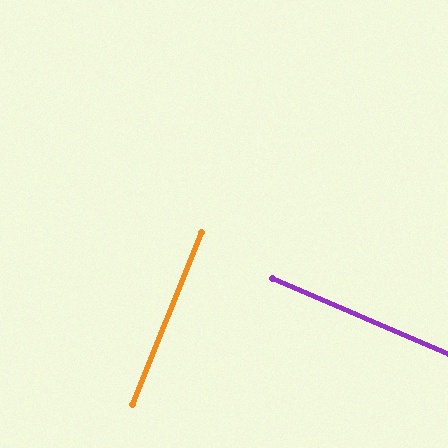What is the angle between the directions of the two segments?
Approximately 89 degrees.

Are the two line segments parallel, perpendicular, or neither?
Perpendicular — they meet at approximately 89°.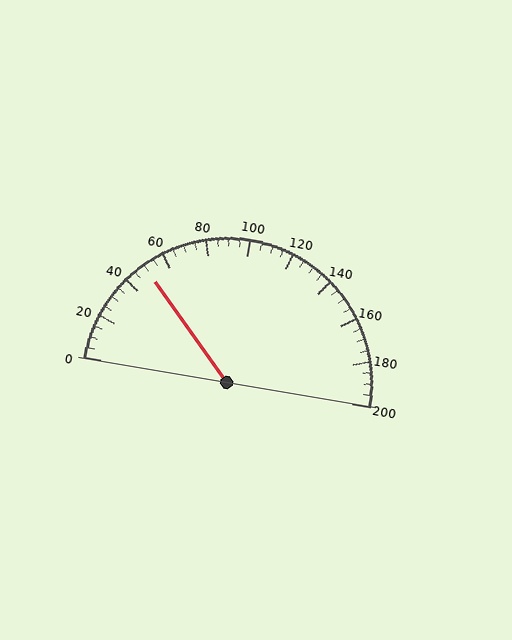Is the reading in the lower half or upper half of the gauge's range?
The reading is in the lower half of the range (0 to 200).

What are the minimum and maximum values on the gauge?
The gauge ranges from 0 to 200.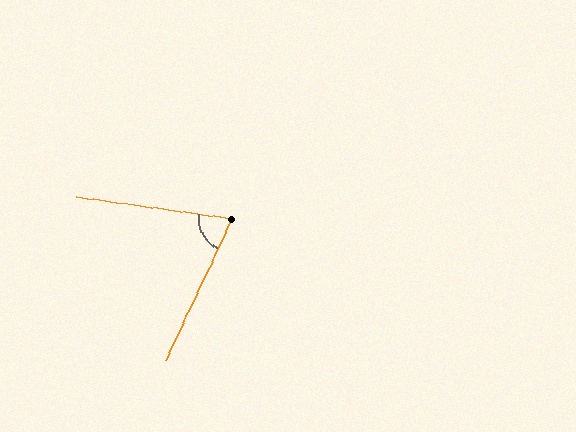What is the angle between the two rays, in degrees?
Approximately 73 degrees.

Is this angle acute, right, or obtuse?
It is acute.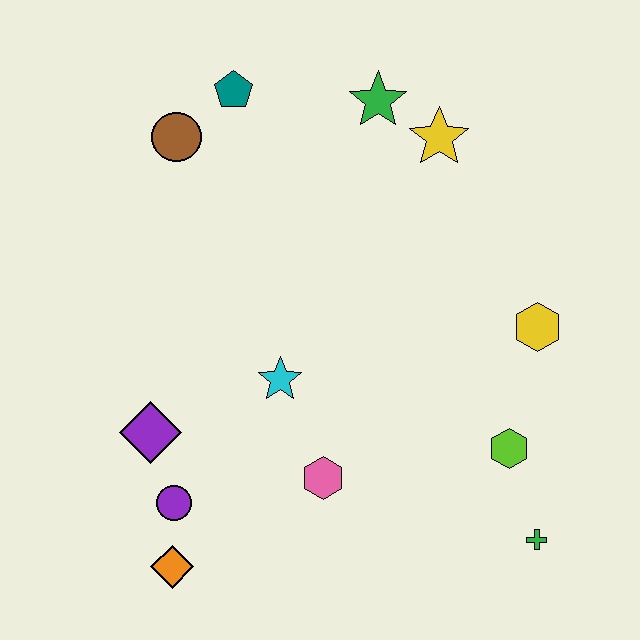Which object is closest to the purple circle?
The orange diamond is closest to the purple circle.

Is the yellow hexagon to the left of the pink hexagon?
No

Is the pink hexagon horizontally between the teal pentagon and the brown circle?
No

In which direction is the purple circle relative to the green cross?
The purple circle is to the left of the green cross.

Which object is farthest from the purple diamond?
The yellow star is farthest from the purple diamond.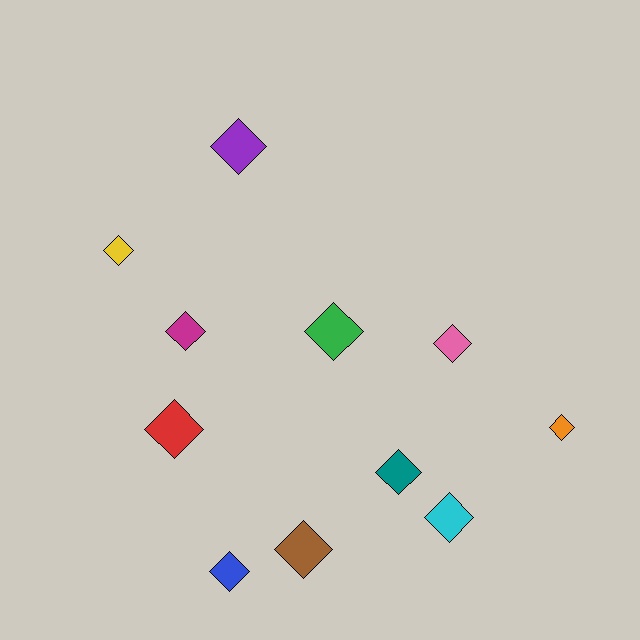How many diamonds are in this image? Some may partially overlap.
There are 11 diamonds.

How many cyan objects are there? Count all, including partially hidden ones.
There is 1 cyan object.